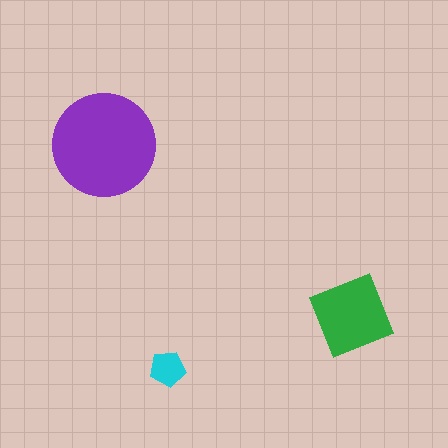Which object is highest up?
The purple circle is topmost.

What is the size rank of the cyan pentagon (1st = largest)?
3rd.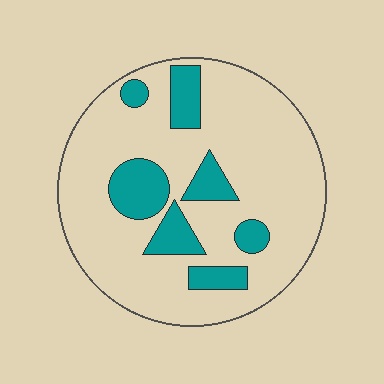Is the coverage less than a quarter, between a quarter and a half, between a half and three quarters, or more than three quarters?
Less than a quarter.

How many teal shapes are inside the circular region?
7.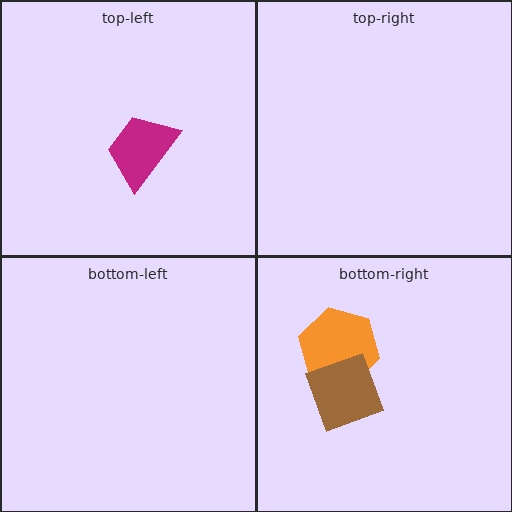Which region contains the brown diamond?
The bottom-right region.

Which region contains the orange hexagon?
The bottom-right region.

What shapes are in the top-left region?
The magenta trapezoid.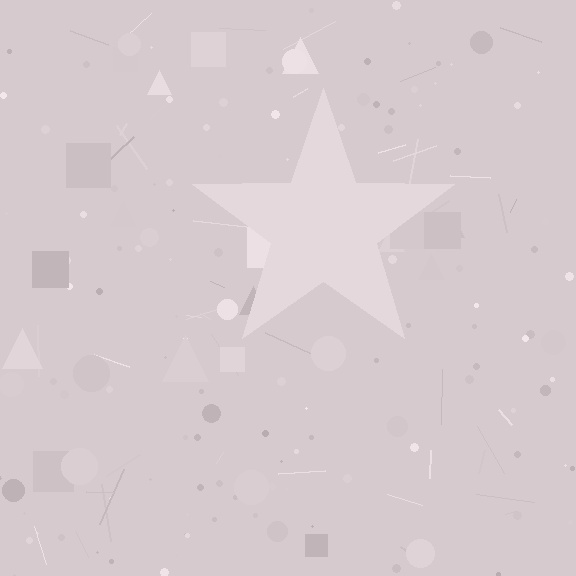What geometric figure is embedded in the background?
A star is embedded in the background.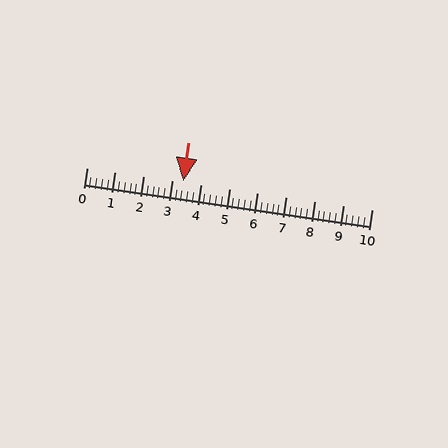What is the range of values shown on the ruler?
The ruler shows values from 0 to 10.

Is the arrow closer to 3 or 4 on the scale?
The arrow is closer to 3.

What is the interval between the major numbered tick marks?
The major tick marks are spaced 1 units apart.